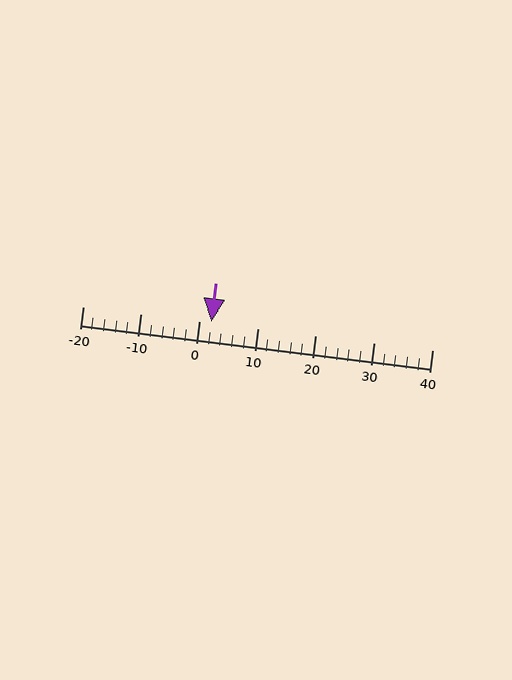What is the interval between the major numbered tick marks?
The major tick marks are spaced 10 units apart.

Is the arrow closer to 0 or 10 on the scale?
The arrow is closer to 0.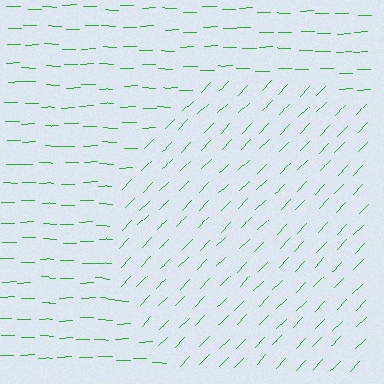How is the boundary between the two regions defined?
The boundary is defined purely by a change in line orientation (approximately 45 degrees difference). All lines are the same color and thickness.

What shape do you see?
I see a circle.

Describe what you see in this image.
The image is filled with small green line segments. A circle region in the image has lines oriented differently from the surrounding lines, creating a visible texture boundary.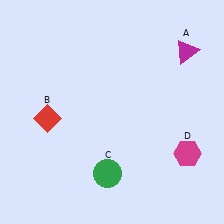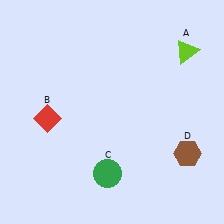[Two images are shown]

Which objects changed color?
A changed from magenta to lime. D changed from magenta to brown.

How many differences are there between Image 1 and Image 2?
There are 2 differences between the two images.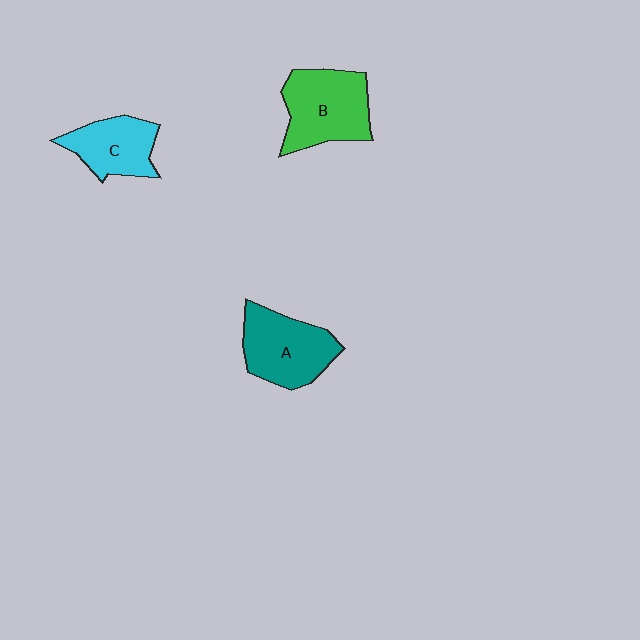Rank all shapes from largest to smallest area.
From largest to smallest: B (green), A (teal), C (cyan).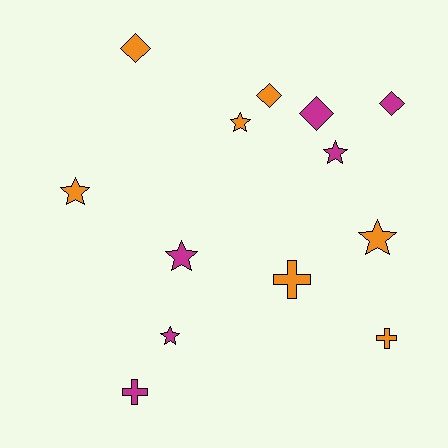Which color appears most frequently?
Orange, with 7 objects.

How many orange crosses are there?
There are 2 orange crosses.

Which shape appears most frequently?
Star, with 6 objects.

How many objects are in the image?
There are 13 objects.